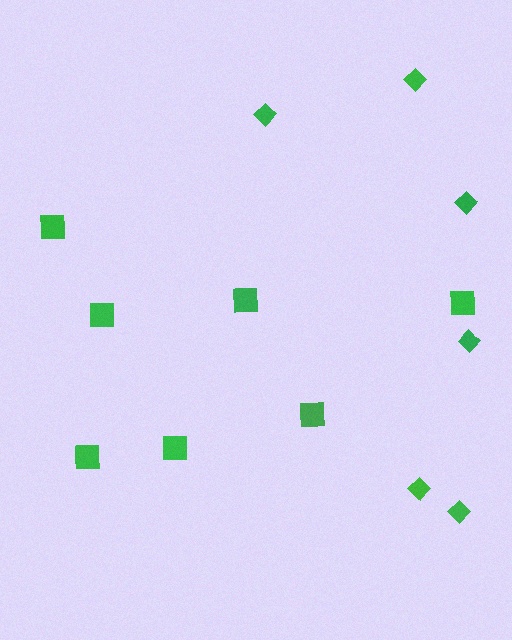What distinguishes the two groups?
There are 2 groups: one group of diamonds (6) and one group of squares (7).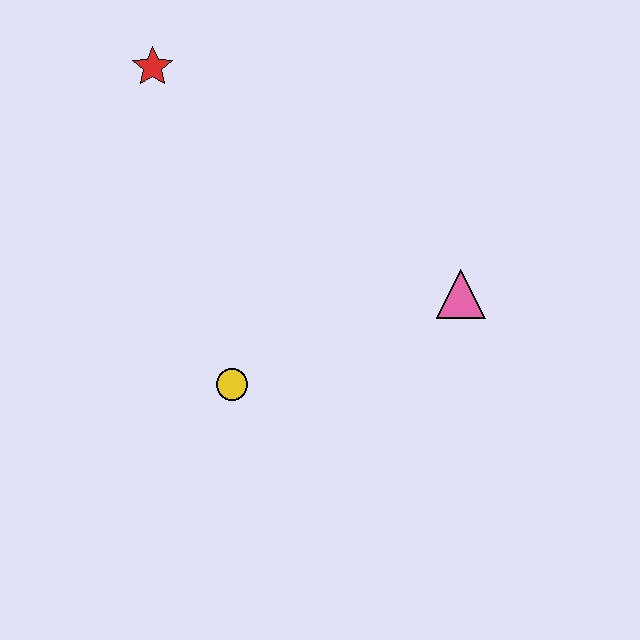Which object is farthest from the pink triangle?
The red star is farthest from the pink triangle.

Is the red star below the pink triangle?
No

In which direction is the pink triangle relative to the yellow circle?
The pink triangle is to the right of the yellow circle.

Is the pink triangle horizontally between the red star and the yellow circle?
No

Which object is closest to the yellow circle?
The pink triangle is closest to the yellow circle.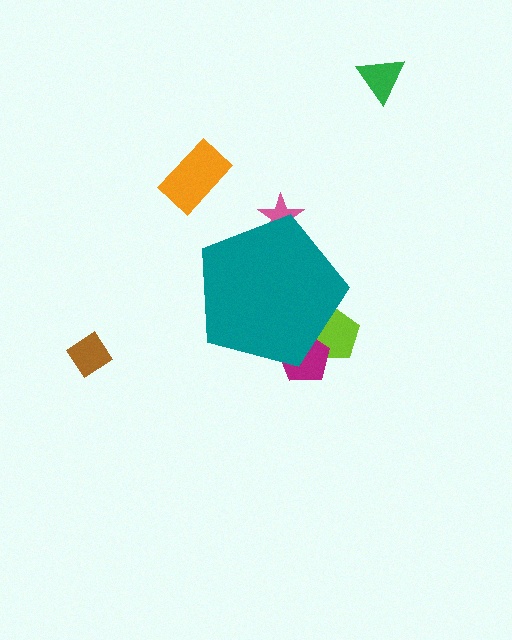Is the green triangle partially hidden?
No, the green triangle is fully visible.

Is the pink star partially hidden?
Yes, the pink star is partially hidden behind the teal pentagon.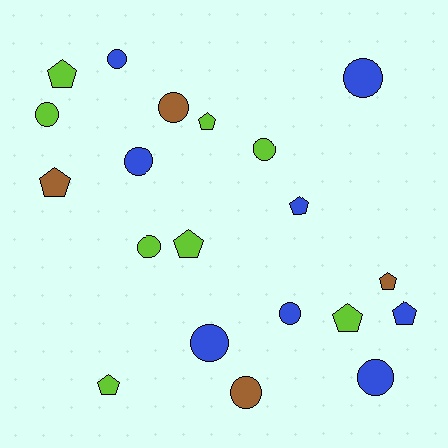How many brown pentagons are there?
There are 2 brown pentagons.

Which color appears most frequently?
Blue, with 8 objects.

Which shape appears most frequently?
Circle, with 11 objects.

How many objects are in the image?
There are 20 objects.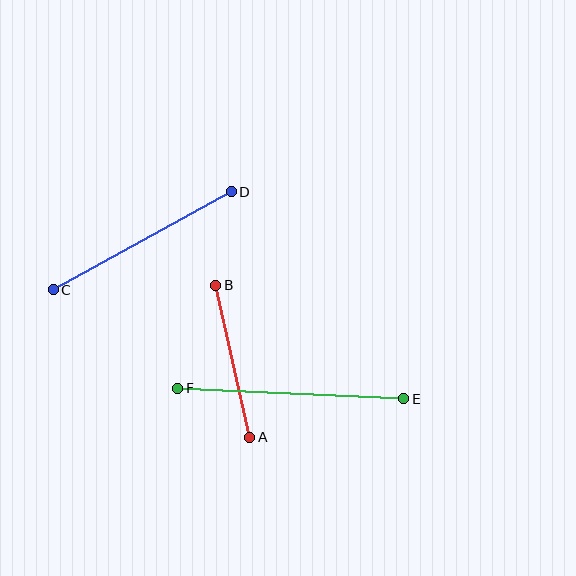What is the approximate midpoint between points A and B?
The midpoint is at approximately (233, 361) pixels.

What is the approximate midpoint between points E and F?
The midpoint is at approximately (291, 394) pixels.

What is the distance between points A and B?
The distance is approximately 156 pixels.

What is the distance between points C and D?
The distance is approximately 203 pixels.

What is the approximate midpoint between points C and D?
The midpoint is at approximately (142, 241) pixels.